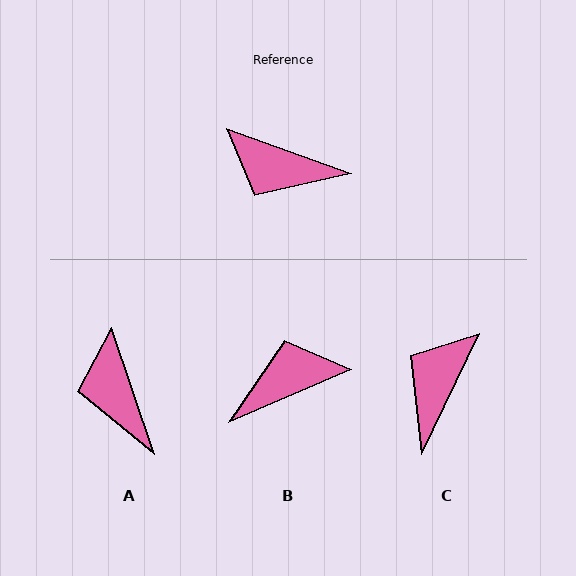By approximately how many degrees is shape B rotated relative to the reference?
Approximately 137 degrees clockwise.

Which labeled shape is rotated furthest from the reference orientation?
B, about 137 degrees away.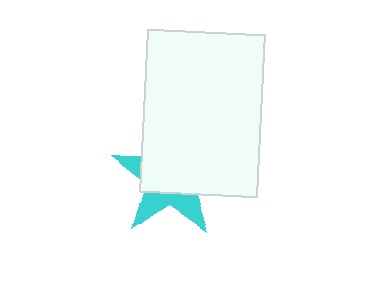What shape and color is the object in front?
The object in front is a white rectangle.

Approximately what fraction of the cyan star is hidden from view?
Roughly 65% of the cyan star is hidden behind the white rectangle.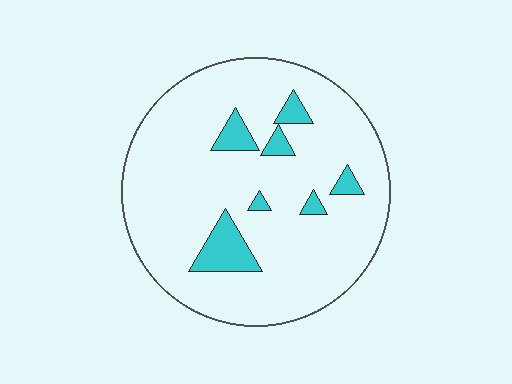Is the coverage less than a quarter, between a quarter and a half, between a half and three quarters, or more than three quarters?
Less than a quarter.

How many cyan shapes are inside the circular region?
7.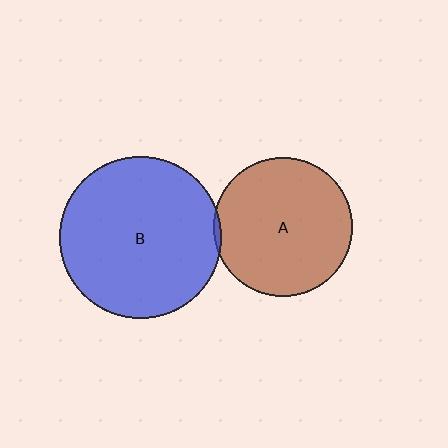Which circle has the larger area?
Circle B (blue).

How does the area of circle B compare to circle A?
Approximately 1.4 times.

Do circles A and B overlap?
Yes.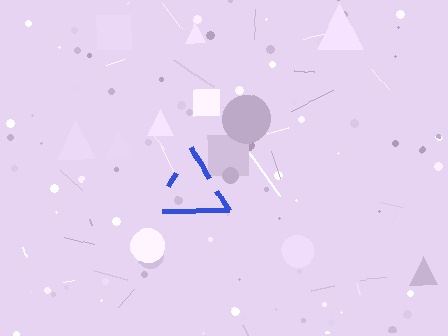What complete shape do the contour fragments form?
The contour fragments form a triangle.